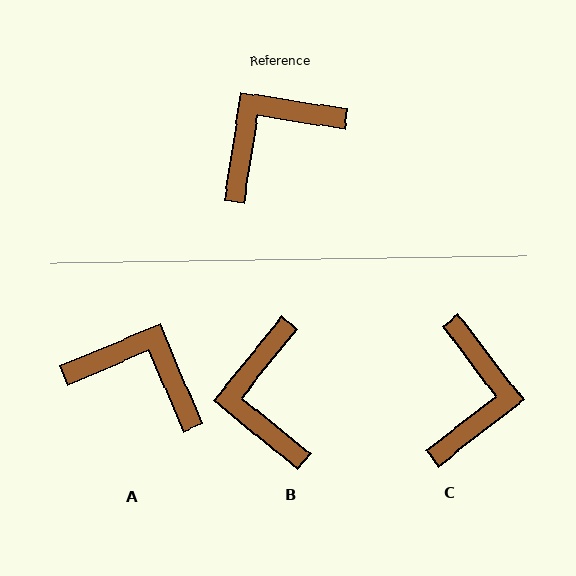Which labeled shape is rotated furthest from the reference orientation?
C, about 134 degrees away.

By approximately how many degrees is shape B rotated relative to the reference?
Approximately 60 degrees counter-clockwise.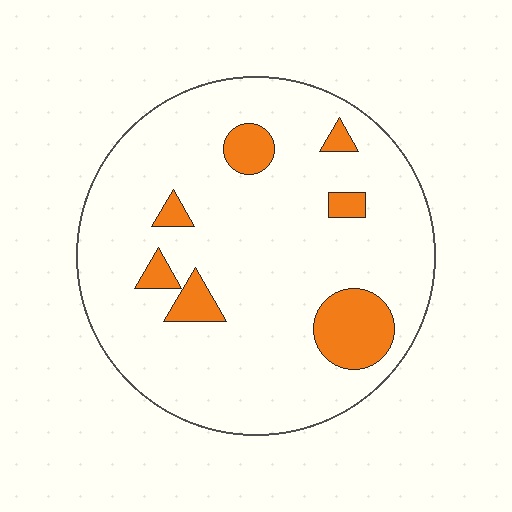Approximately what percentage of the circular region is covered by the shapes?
Approximately 15%.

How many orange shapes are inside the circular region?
7.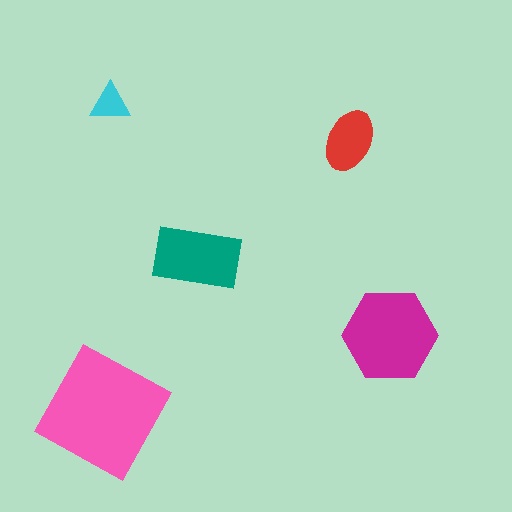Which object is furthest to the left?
The pink square is leftmost.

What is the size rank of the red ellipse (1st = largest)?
4th.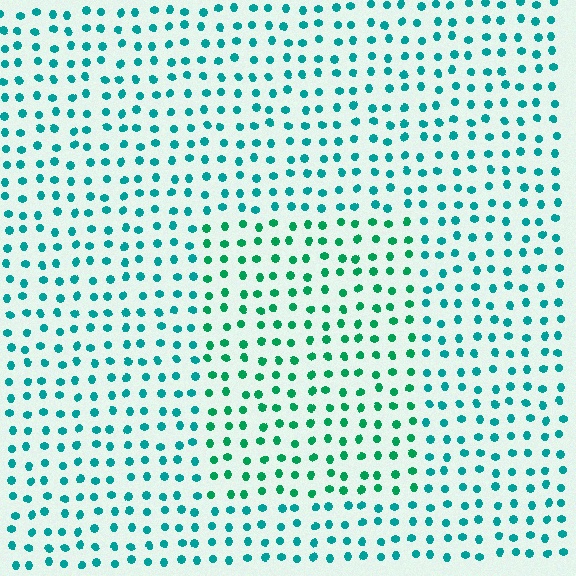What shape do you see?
I see a rectangle.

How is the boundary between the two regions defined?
The boundary is defined purely by a slight shift in hue (about 26 degrees). Spacing, size, and orientation are identical on both sides.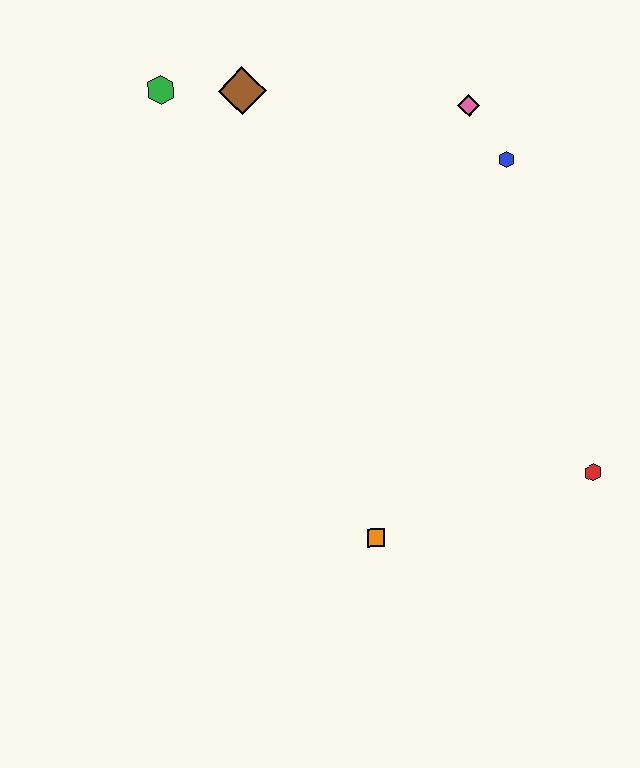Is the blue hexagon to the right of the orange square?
Yes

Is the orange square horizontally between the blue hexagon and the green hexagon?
Yes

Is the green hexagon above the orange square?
Yes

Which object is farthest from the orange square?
The green hexagon is farthest from the orange square.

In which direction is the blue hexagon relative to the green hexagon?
The blue hexagon is to the right of the green hexagon.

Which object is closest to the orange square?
The red hexagon is closest to the orange square.